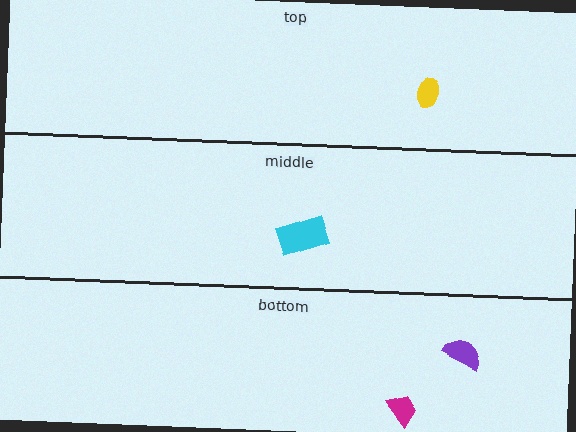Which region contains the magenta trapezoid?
The bottom region.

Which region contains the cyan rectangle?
The middle region.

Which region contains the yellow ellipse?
The top region.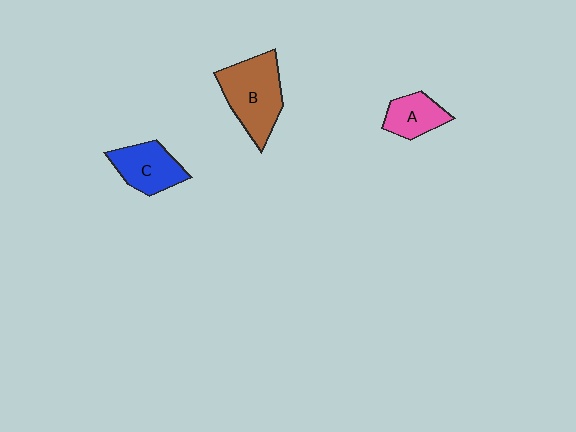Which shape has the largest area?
Shape B (brown).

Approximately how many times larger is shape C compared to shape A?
Approximately 1.3 times.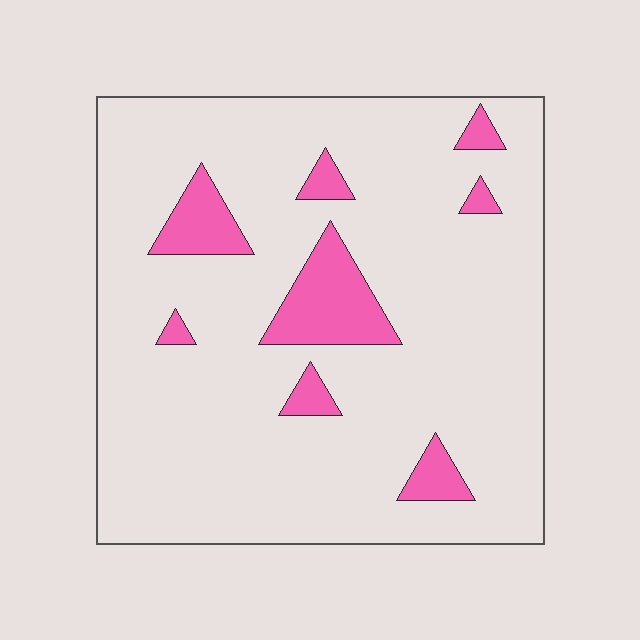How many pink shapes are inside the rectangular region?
8.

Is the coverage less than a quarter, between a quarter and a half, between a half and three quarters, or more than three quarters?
Less than a quarter.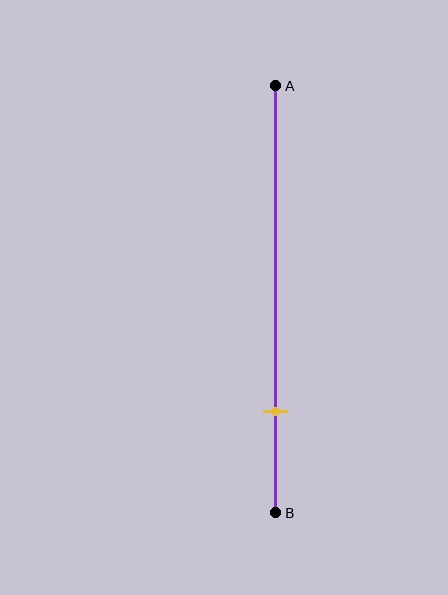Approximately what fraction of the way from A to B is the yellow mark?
The yellow mark is approximately 75% of the way from A to B.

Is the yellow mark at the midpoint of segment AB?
No, the mark is at about 75% from A, not at the 50% midpoint.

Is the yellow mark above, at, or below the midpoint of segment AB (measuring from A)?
The yellow mark is below the midpoint of segment AB.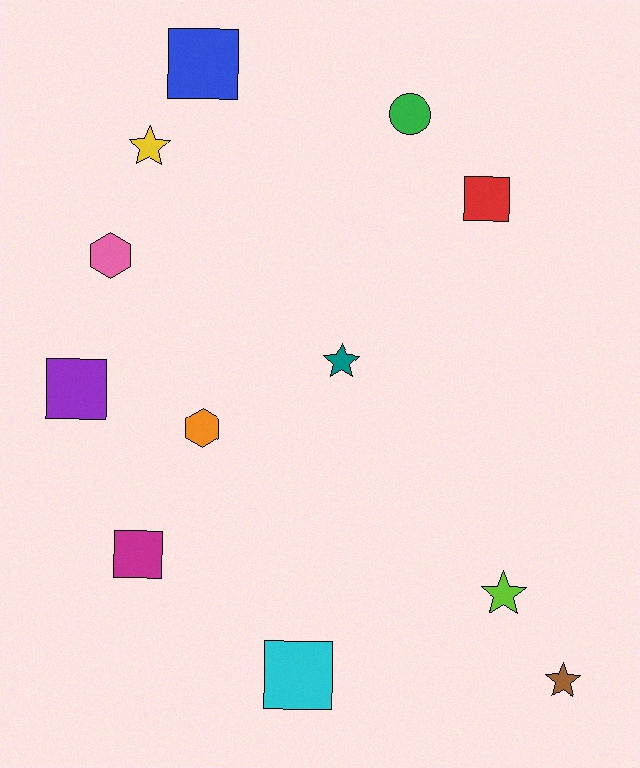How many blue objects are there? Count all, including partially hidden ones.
There is 1 blue object.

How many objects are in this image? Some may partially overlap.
There are 12 objects.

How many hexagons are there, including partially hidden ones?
There are 2 hexagons.